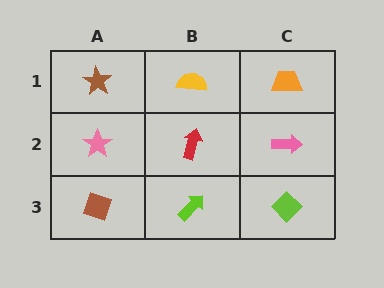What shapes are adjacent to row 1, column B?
A red arrow (row 2, column B), a brown star (row 1, column A), an orange trapezoid (row 1, column C).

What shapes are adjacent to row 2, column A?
A brown star (row 1, column A), a brown diamond (row 3, column A), a red arrow (row 2, column B).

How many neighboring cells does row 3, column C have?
2.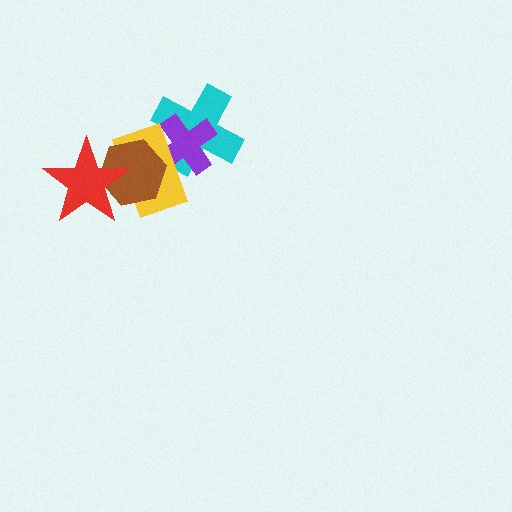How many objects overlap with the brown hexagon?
2 objects overlap with the brown hexagon.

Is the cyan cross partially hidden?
Yes, it is partially covered by another shape.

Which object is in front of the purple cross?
The yellow rectangle is in front of the purple cross.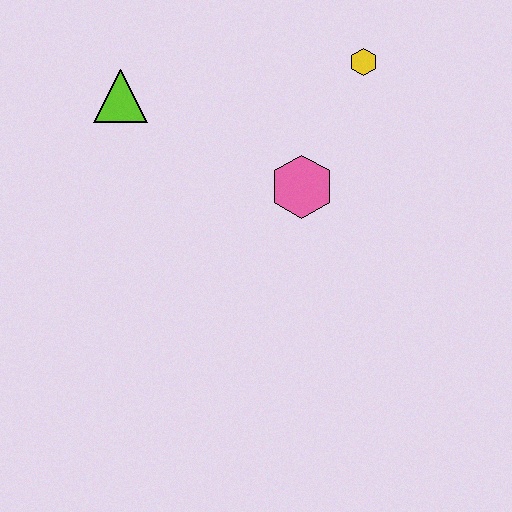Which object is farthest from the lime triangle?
The yellow hexagon is farthest from the lime triangle.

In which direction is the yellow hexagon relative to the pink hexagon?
The yellow hexagon is above the pink hexagon.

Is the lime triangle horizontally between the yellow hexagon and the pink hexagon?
No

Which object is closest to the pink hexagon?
The yellow hexagon is closest to the pink hexagon.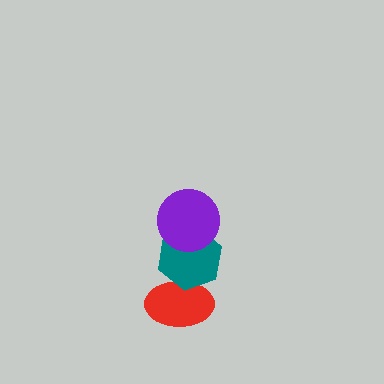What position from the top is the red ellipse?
The red ellipse is 3rd from the top.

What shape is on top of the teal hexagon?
The purple circle is on top of the teal hexagon.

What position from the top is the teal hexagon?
The teal hexagon is 2nd from the top.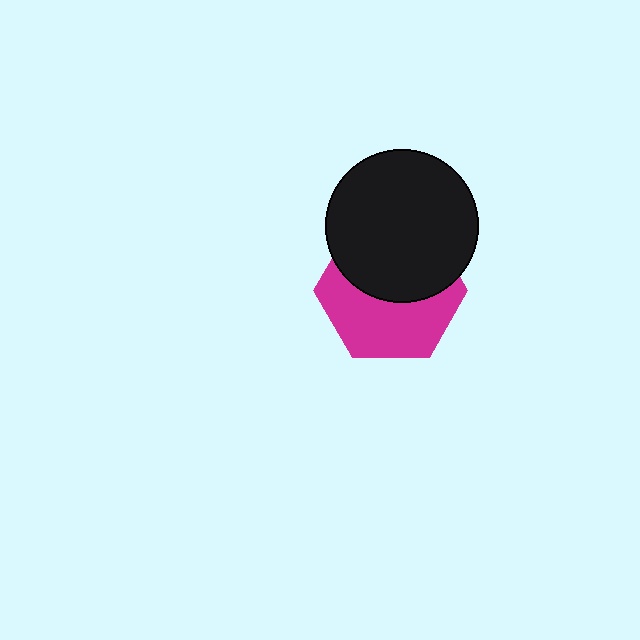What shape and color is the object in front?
The object in front is a black circle.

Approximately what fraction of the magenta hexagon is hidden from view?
Roughly 49% of the magenta hexagon is hidden behind the black circle.